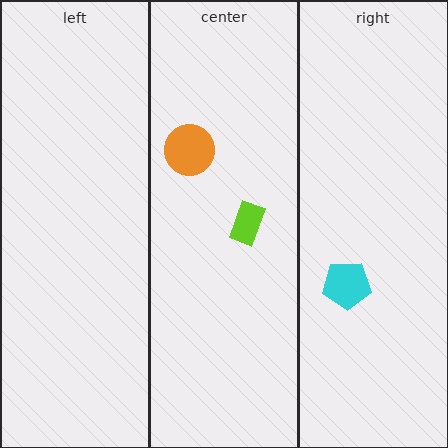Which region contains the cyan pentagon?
The right region.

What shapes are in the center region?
The orange circle, the lime rectangle.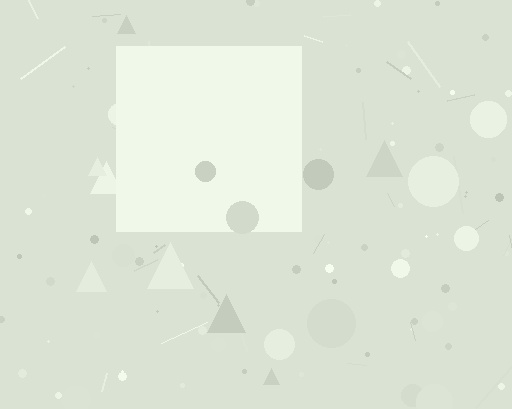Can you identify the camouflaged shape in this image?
The camouflaged shape is a square.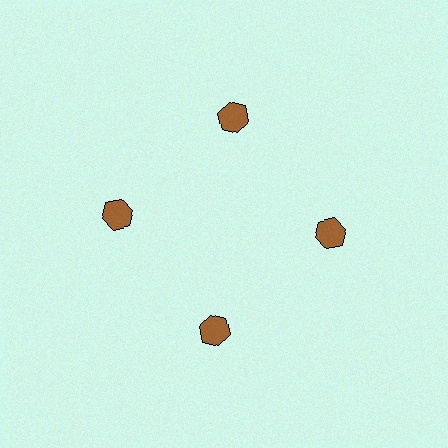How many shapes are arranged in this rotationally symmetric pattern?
There are 4 shapes, arranged in 4 groups of 1.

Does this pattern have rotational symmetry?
Yes, this pattern has 4-fold rotational symmetry. It looks the same after rotating 90 degrees around the center.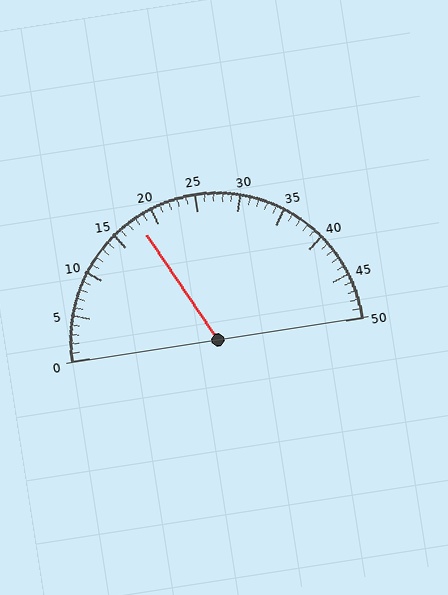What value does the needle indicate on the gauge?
The needle indicates approximately 18.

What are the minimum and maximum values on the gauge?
The gauge ranges from 0 to 50.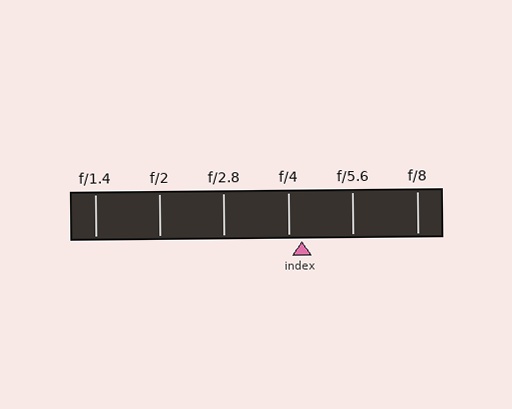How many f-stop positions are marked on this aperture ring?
There are 6 f-stop positions marked.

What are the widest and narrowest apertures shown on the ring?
The widest aperture shown is f/1.4 and the narrowest is f/8.